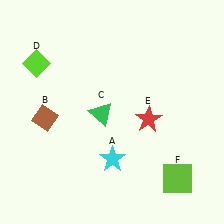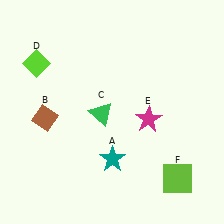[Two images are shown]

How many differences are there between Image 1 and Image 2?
There are 2 differences between the two images.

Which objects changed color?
A changed from cyan to teal. E changed from red to magenta.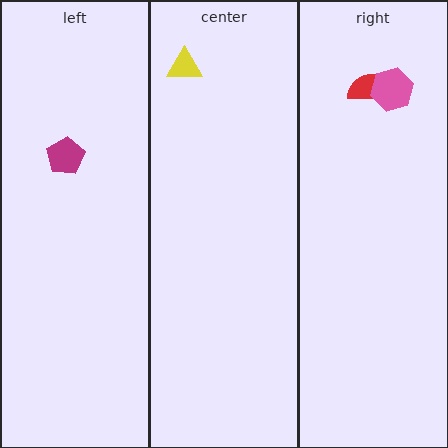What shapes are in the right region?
The red semicircle, the pink hexagon.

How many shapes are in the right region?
2.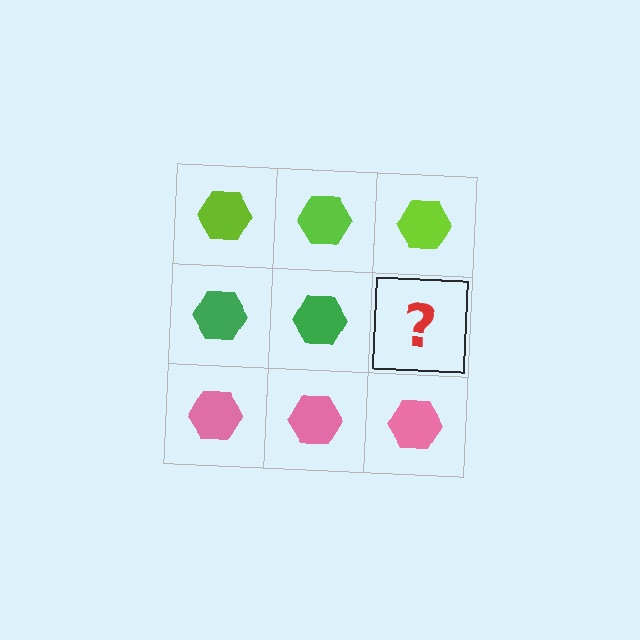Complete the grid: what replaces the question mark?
The question mark should be replaced with a green hexagon.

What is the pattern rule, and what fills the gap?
The rule is that each row has a consistent color. The gap should be filled with a green hexagon.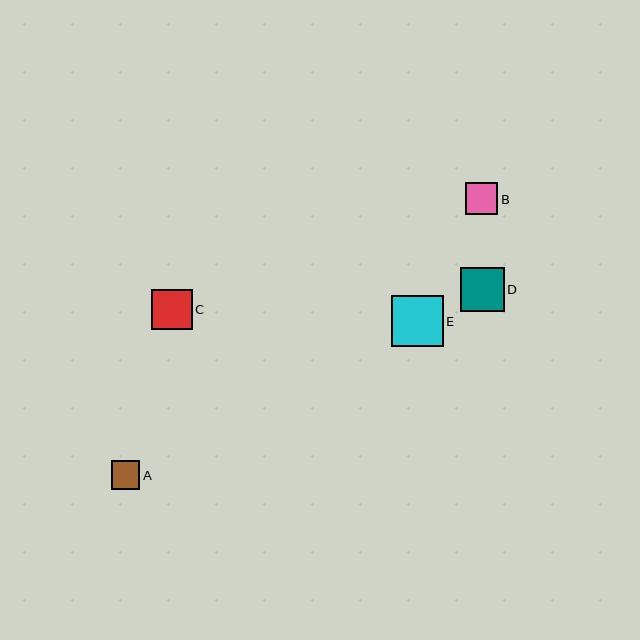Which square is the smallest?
Square A is the smallest with a size of approximately 28 pixels.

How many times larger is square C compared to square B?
Square C is approximately 1.3 times the size of square B.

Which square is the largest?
Square E is the largest with a size of approximately 52 pixels.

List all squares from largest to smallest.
From largest to smallest: E, D, C, B, A.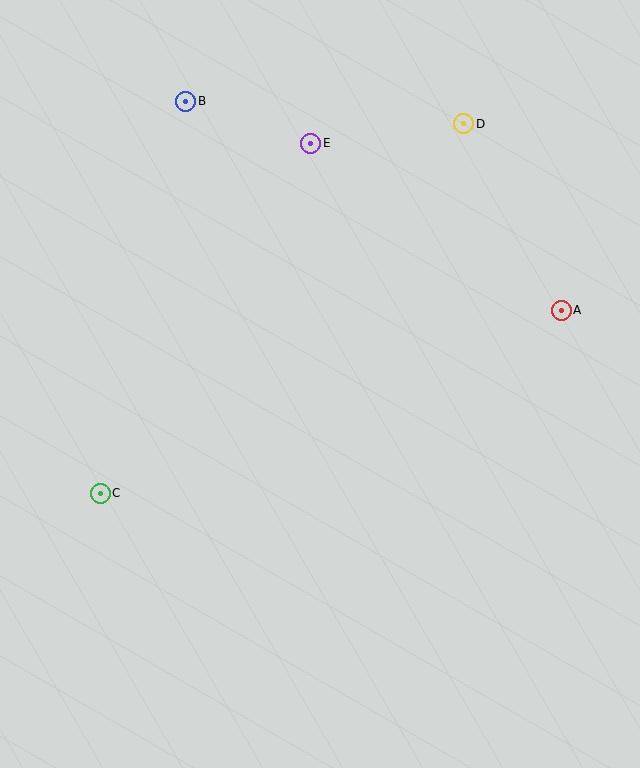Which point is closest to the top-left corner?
Point B is closest to the top-left corner.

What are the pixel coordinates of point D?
Point D is at (464, 124).